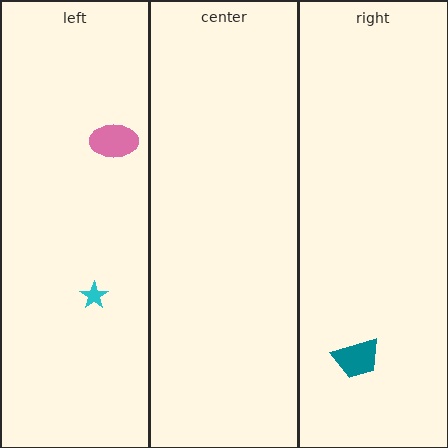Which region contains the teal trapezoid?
The right region.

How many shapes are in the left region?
2.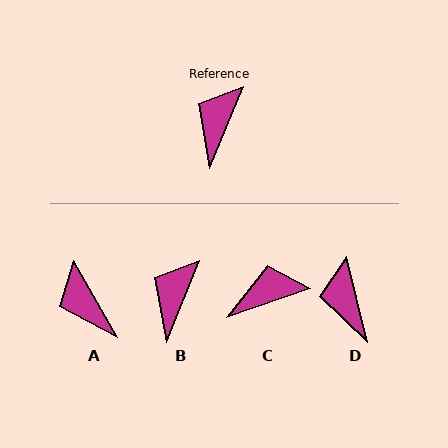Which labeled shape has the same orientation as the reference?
B.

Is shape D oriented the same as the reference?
No, it is off by about 36 degrees.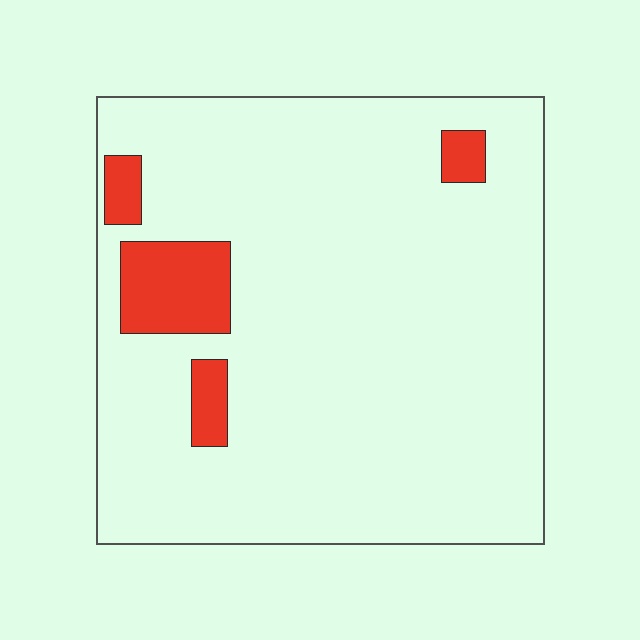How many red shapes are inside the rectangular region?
4.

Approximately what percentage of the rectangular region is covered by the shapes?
Approximately 10%.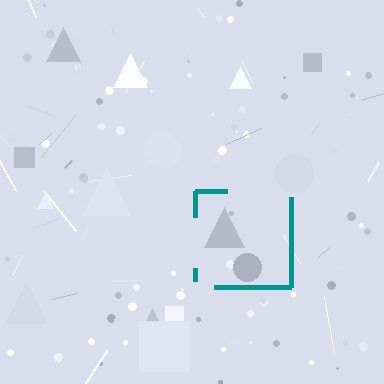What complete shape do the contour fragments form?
The contour fragments form a square.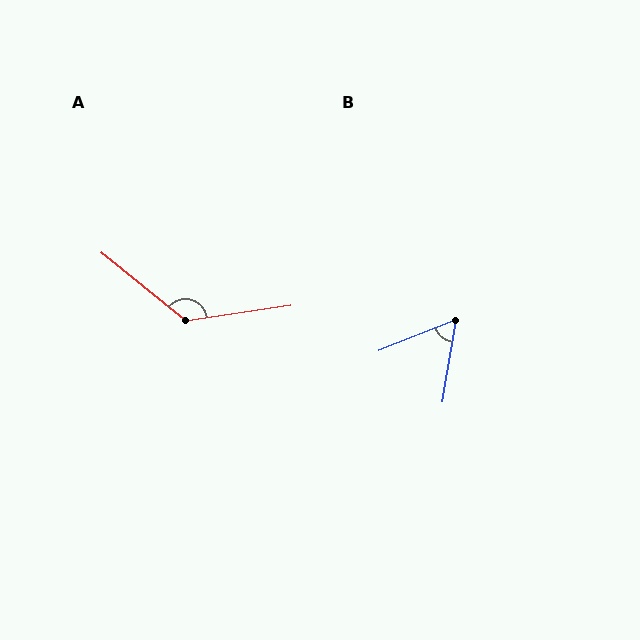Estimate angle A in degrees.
Approximately 133 degrees.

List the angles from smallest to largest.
B (58°), A (133°).